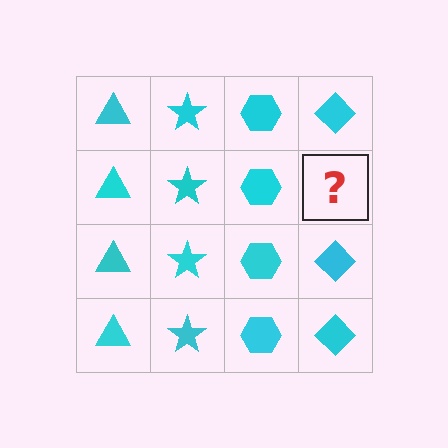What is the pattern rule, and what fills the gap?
The rule is that each column has a consistent shape. The gap should be filled with a cyan diamond.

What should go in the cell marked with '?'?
The missing cell should contain a cyan diamond.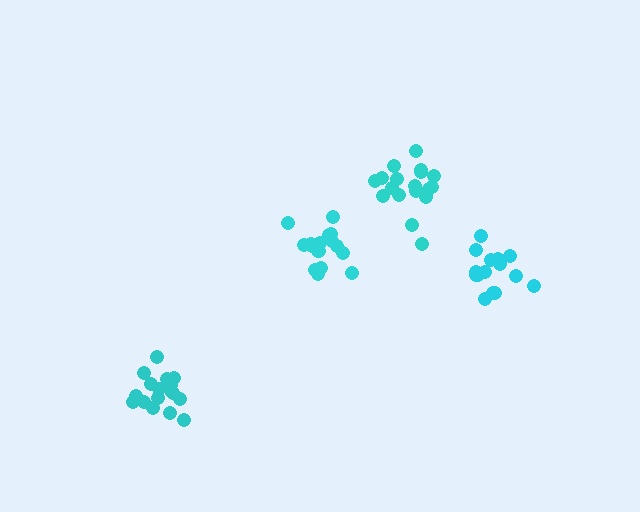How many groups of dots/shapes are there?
There are 4 groups.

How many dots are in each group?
Group 1: 17 dots, Group 2: 18 dots, Group 3: 15 dots, Group 4: 17 dots (67 total).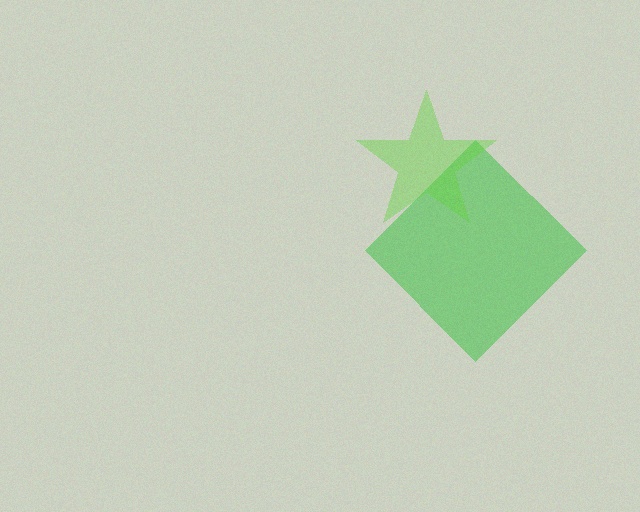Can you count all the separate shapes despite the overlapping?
Yes, there are 2 separate shapes.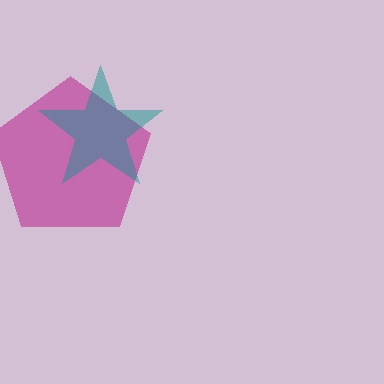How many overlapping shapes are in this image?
There are 2 overlapping shapes in the image.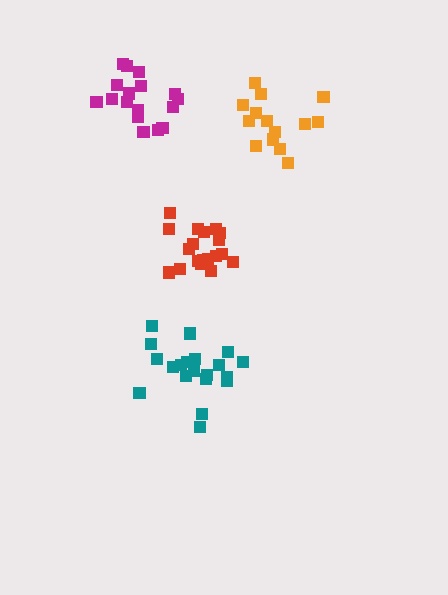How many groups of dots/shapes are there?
There are 4 groups.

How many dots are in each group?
Group 1: 17 dots, Group 2: 14 dots, Group 3: 20 dots, Group 4: 19 dots (70 total).